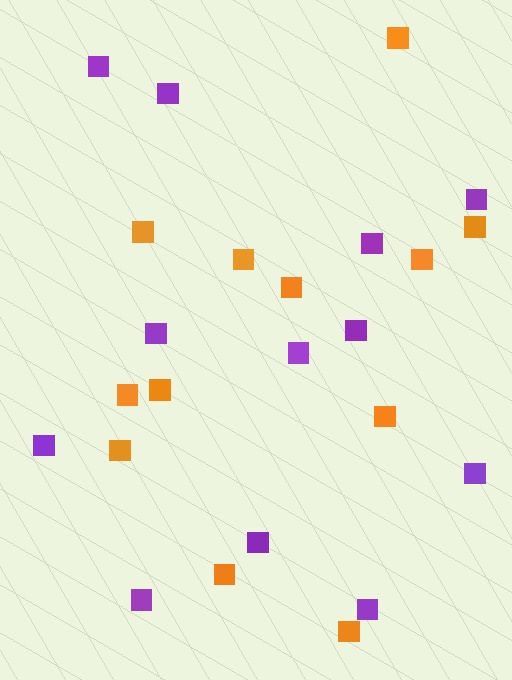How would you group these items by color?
There are 2 groups: one group of purple squares (12) and one group of orange squares (12).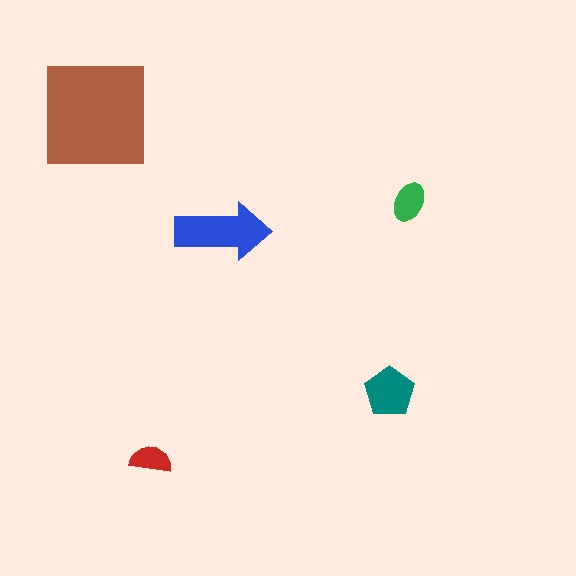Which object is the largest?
The brown square.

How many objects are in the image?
There are 5 objects in the image.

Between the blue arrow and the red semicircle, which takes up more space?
The blue arrow.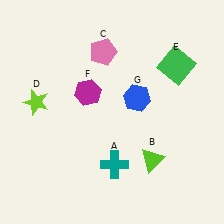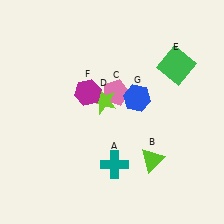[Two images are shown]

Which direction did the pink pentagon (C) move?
The pink pentagon (C) moved down.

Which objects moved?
The objects that moved are: the pink pentagon (C), the lime star (D).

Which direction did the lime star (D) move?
The lime star (D) moved right.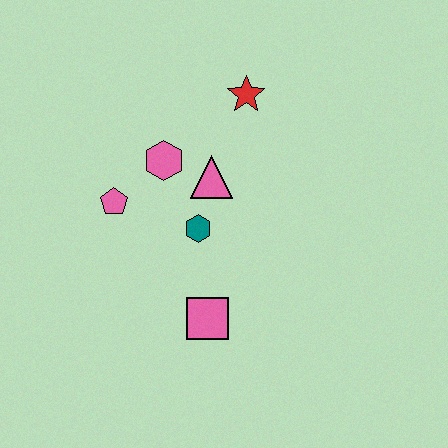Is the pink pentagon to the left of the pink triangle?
Yes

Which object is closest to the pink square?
The teal hexagon is closest to the pink square.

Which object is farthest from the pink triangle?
The pink square is farthest from the pink triangle.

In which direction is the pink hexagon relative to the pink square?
The pink hexagon is above the pink square.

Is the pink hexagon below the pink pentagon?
No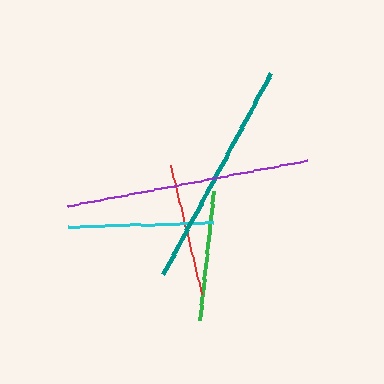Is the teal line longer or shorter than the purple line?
The purple line is longer than the teal line.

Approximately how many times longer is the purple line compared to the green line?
The purple line is approximately 1.9 times the length of the green line.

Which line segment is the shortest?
The green line is the shortest at approximately 130 pixels.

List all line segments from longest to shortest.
From longest to shortest: purple, teal, cyan, red, green.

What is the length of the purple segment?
The purple segment is approximately 243 pixels long.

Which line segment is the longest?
The purple line is the longest at approximately 243 pixels.